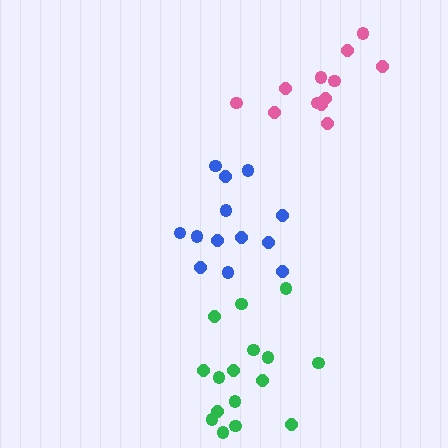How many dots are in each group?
Group 1: 13 dots, Group 2: 16 dots, Group 3: 12 dots (41 total).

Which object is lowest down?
The green cluster is bottommost.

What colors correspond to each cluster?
The clusters are colored: blue, green, pink.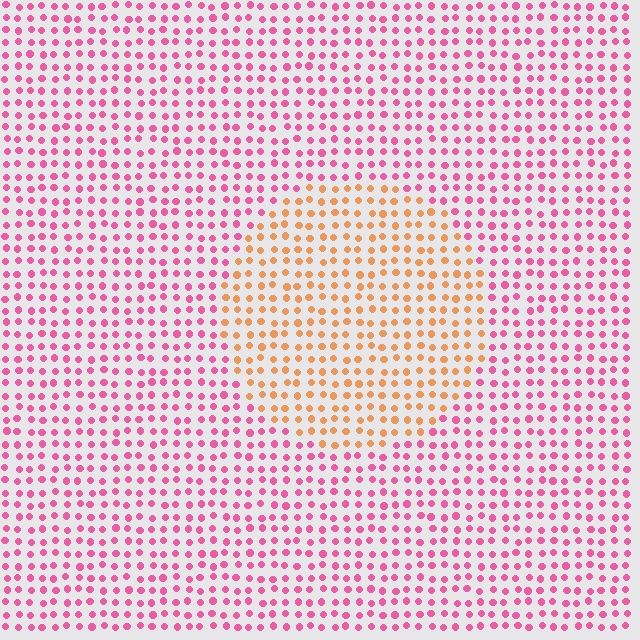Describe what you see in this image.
The image is filled with small pink elements in a uniform arrangement. A circle-shaped region is visible where the elements are tinted to a slightly different hue, forming a subtle color boundary.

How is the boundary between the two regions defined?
The boundary is defined purely by a slight shift in hue (about 56 degrees). Spacing, size, and orientation are identical on both sides.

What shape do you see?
I see a circle.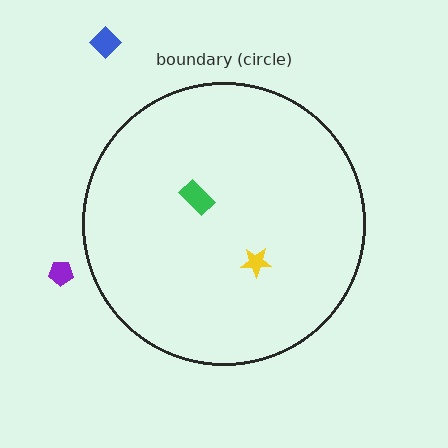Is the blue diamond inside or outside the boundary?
Outside.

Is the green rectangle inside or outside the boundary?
Inside.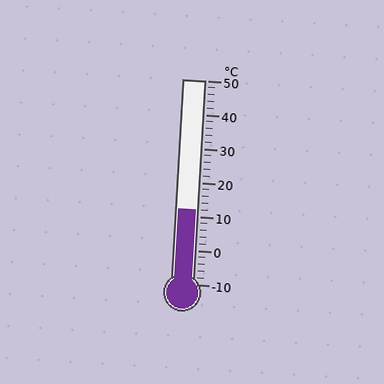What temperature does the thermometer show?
The thermometer shows approximately 12°C.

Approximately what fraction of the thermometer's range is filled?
The thermometer is filled to approximately 35% of its range.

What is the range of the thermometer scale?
The thermometer scale ranges from -10°C to 50°C.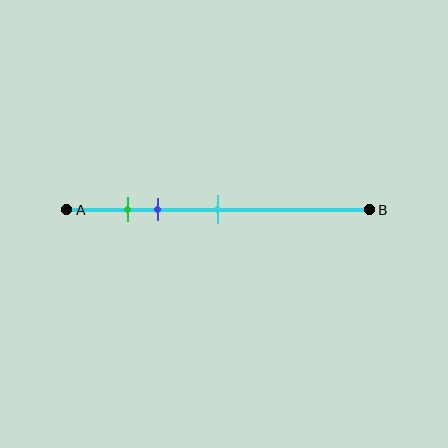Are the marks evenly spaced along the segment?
No, the marks are not evenly spaced.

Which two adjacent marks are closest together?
The green and blue marks are the closest adjacent pair.